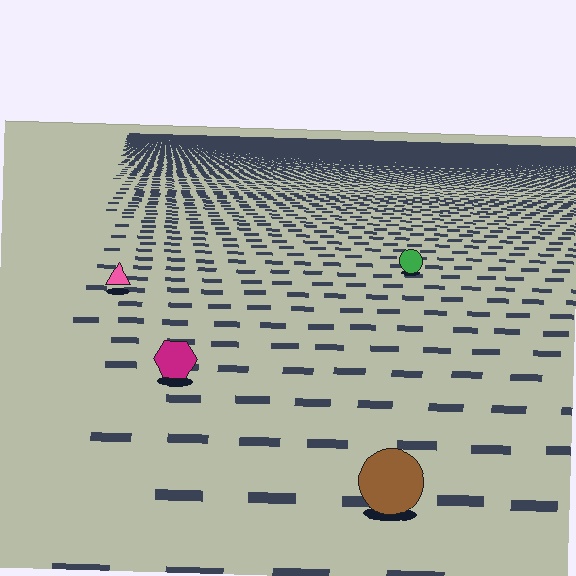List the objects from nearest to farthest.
From nearest to farthest: the brown circle, the magenta hexagon, the pink triangle, the green circle.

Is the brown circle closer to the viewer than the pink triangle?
Yes. The brown circle is closer — you can tell from the texture gradient: the ground texture is coarser near it.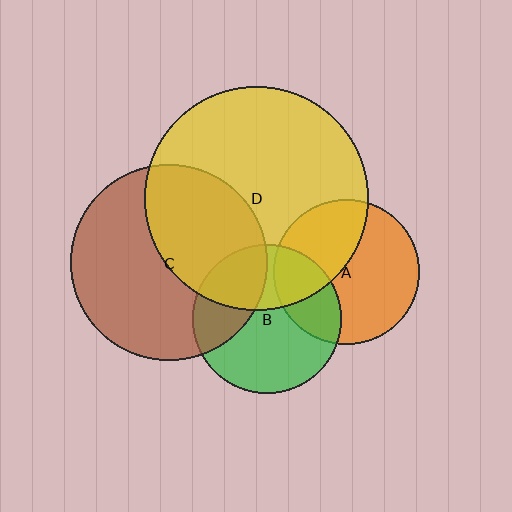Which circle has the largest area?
Circle D (yellow).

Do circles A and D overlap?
Yes.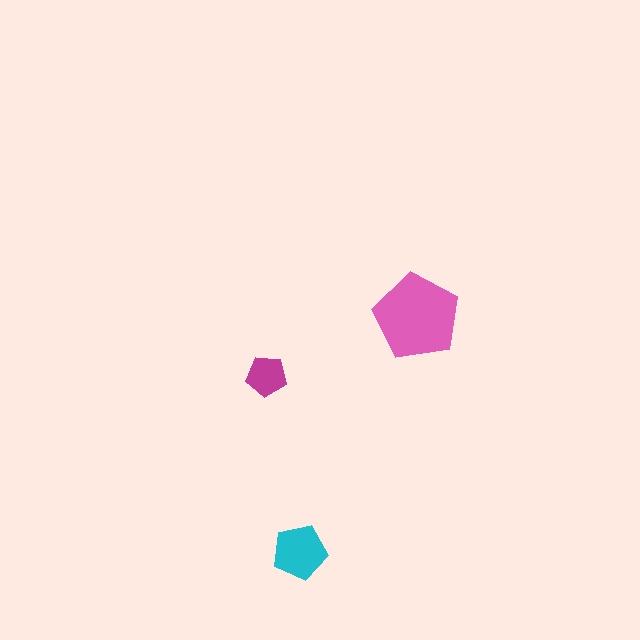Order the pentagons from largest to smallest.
the pink one, the cyan one, the magenta one.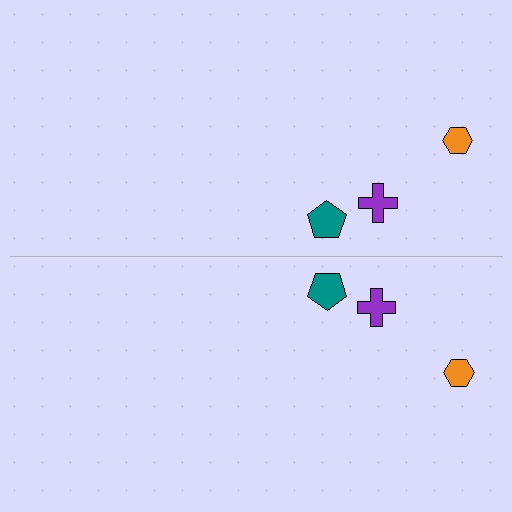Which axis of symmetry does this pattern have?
The pattern has a horizontal axis of symmetry running through the center of the image.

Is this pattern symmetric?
Yes, this pattern has bilateral (reflection) symmetry.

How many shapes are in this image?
There are 6 shapes in this image.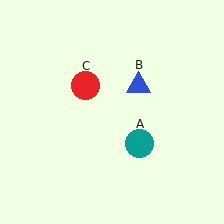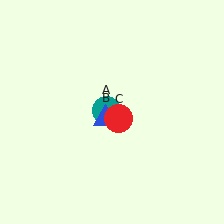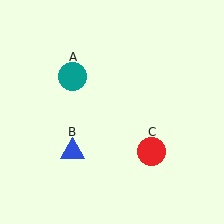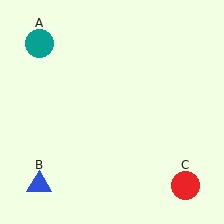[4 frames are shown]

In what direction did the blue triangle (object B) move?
The blue triangle (object B) moved down and to the left.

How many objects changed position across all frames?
3 objects changed position: teal circle (object A), blue triangle (object B), red circle (object C).